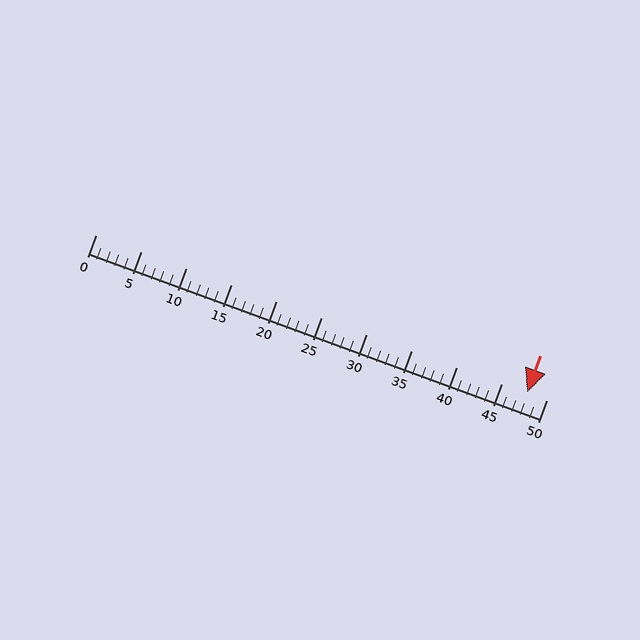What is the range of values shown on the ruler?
The ruler shows values from 0 to 50.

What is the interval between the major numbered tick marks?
The major tick marks are spaced 5 units apart.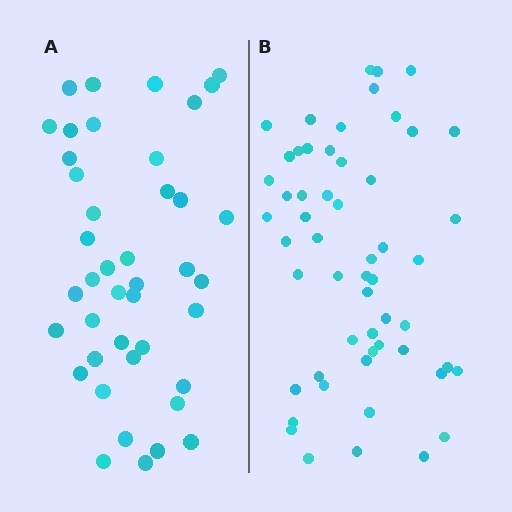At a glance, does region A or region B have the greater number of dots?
Region B (the right region) has more dots.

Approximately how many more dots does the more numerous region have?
Region B has approximately 15 more dots than region A.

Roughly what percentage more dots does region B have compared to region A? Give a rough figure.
About 30% more.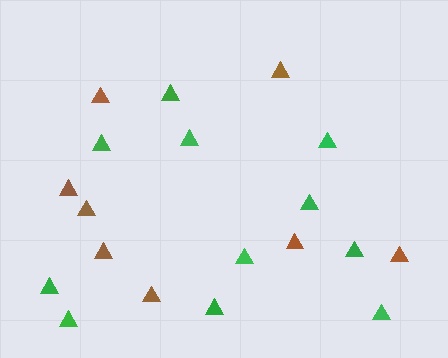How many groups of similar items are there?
There are 2 groups: one group of brown triangles (8) and one group of green triangles (11).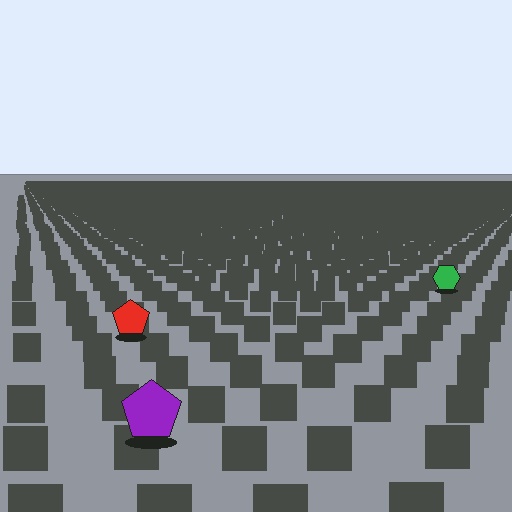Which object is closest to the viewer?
The purple pentagon is closest. The texture marks near it are larger and more spread out.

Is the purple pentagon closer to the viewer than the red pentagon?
Yes. The purple pentagon is closer — you can tell from the texture gradient: the ground texture is coarser near it.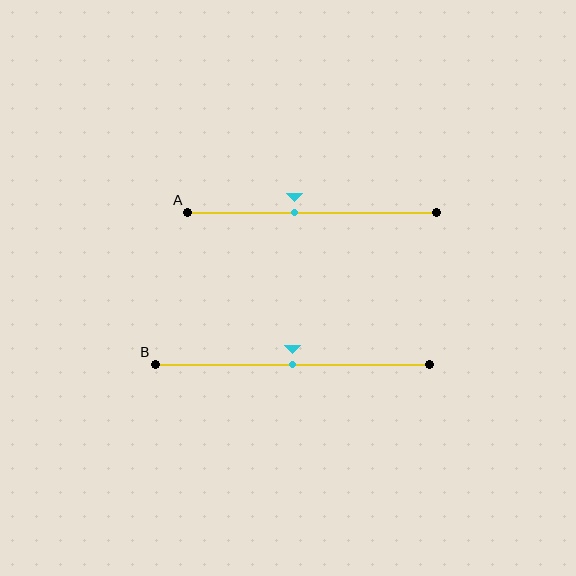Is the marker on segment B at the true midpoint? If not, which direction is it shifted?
Yes, the marker on segment B is at the true midpoint.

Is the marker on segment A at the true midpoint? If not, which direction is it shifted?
No, the marker on segment A is shifted to the left by about 7% of the segment length.